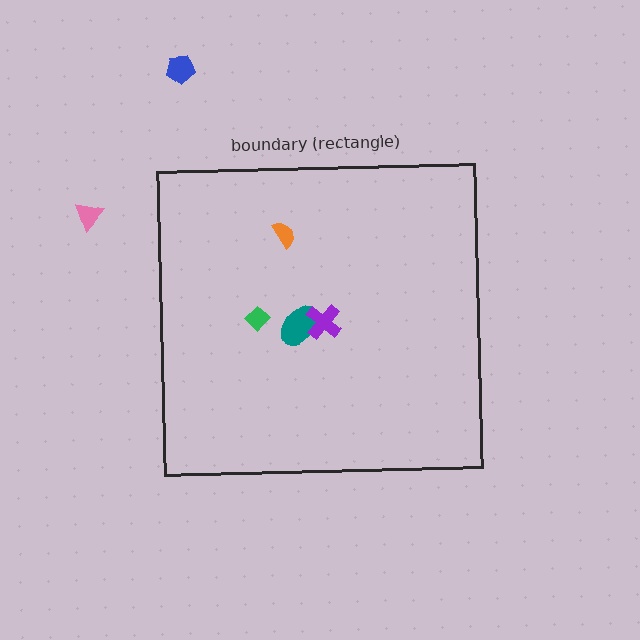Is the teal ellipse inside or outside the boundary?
Inside.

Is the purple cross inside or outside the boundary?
Inside.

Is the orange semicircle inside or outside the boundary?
Inside.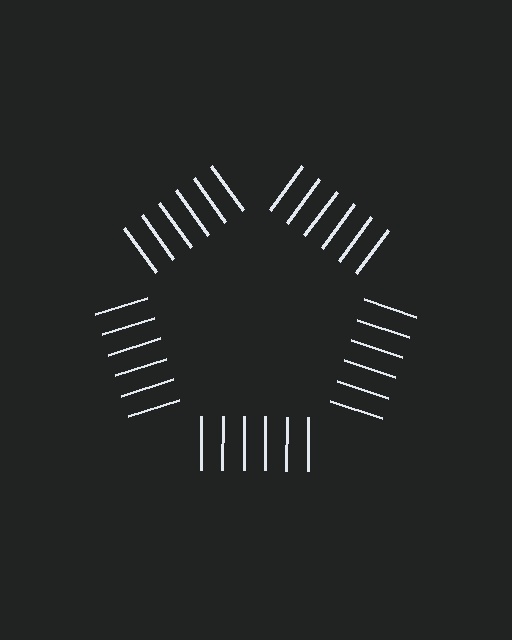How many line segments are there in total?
30 — 6 along each of the 5 edges.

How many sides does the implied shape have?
5 sides — the line-ends trace a pentagon.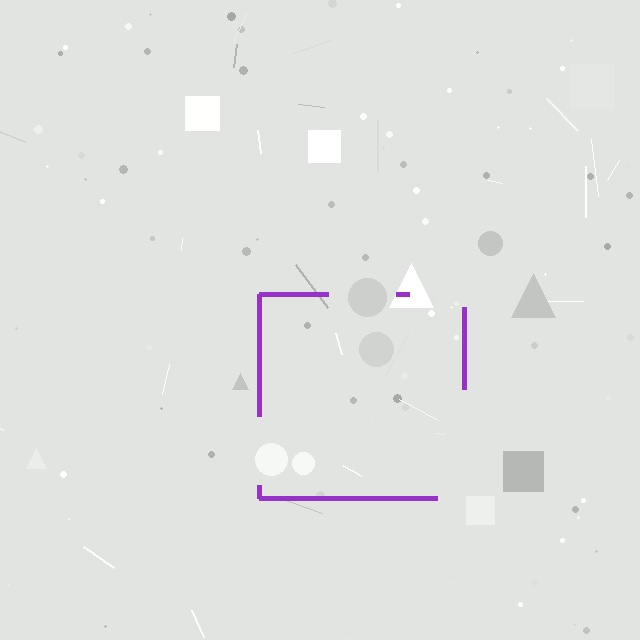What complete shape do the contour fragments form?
The contour fragments form a square.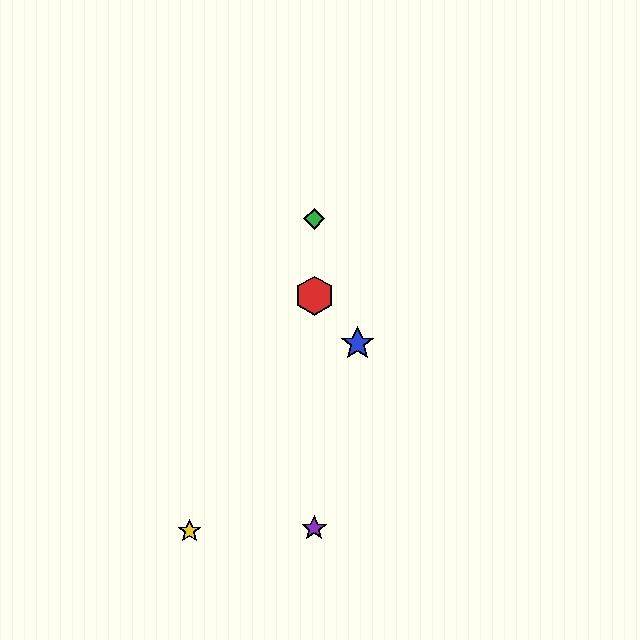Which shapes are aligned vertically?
The red hexagon, the green diamond, the purple star are aligned vertically.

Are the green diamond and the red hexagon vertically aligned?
Yes, both are at x≈314.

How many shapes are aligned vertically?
3 shapes (the red hexagon, the green diamond, the purple star) are aligned vertically.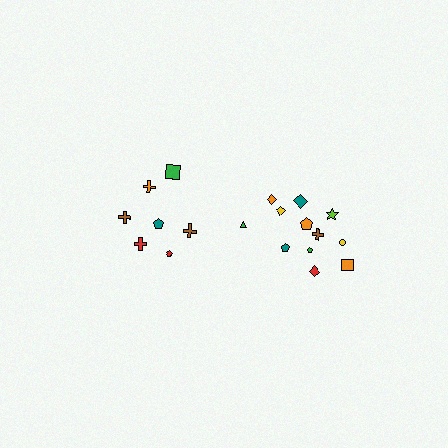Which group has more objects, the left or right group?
The right group.